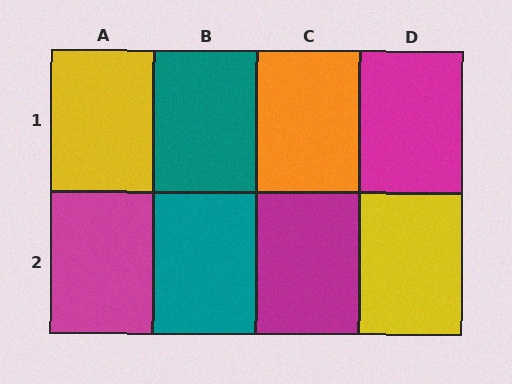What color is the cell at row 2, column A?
Magenta.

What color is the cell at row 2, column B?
Teal.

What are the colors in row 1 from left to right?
Yellow, teal, orange, magenta.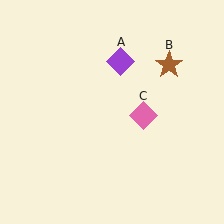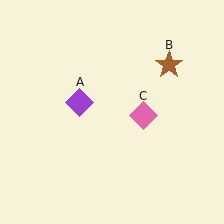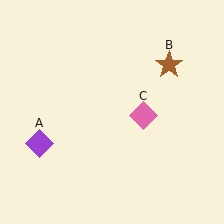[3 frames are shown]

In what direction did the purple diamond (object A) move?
The purple diamond (object A) moved down and to the left.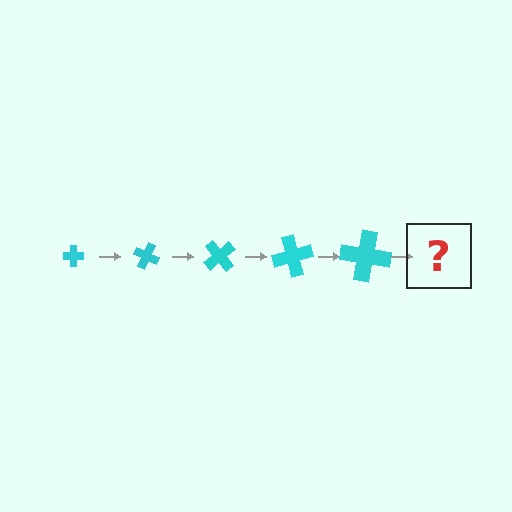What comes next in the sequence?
The next element should be a cross, larger than the previous one and rotated 125 degrees from the start.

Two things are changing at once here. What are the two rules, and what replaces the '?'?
The two rules are that the cross grows larger each step and it rotates 25 degrees each step. The '?' should be a cross, larger than the previous one and rotated 125 degrees from the start.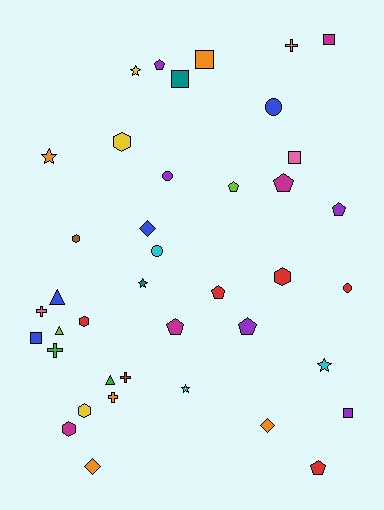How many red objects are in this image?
There are 6 red objects.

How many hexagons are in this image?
There are 6 hexagons.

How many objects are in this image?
There are 40 objects.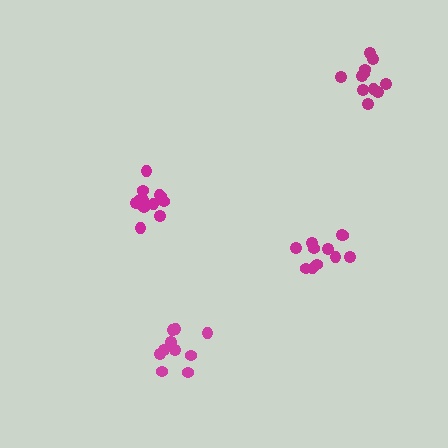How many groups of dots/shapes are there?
There are 4 groups.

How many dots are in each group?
Group 1: 12 dots, Group 2: 11 dots, Group 3: 10 dots, Group 4: 11 dots (44 total).